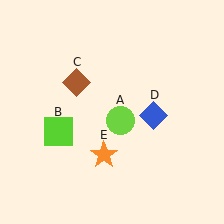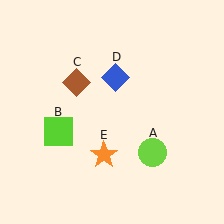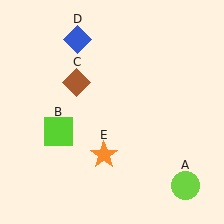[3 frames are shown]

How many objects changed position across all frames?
2 objects changed position: lime circle (object A), blue diamond (object D).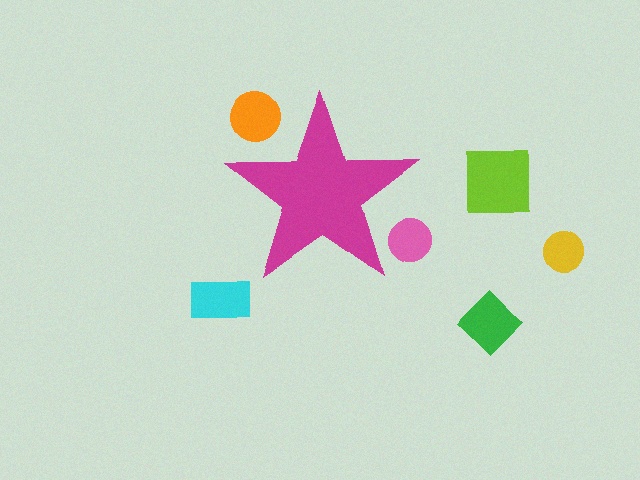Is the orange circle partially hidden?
Yes, the orange circle is partially hidden behind the magenta star.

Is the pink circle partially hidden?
Yes, the pink circle is partially hidden behind the magenta star.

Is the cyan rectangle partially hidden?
No, the cyan rectangle is fully visible.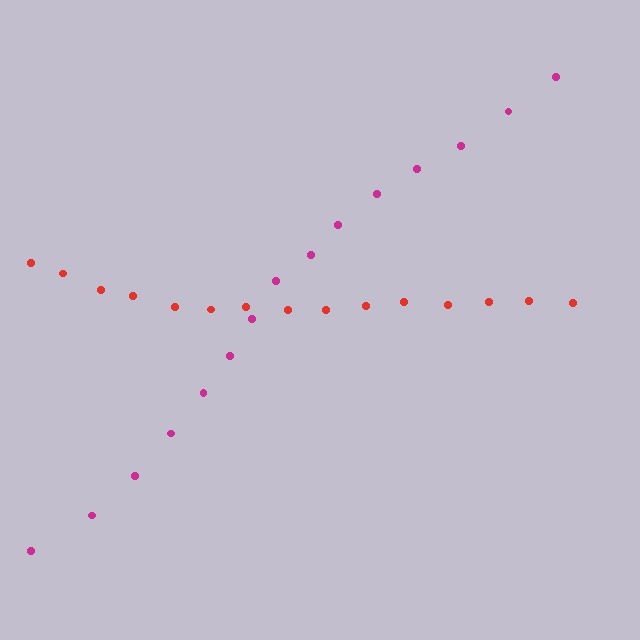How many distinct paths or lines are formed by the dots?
There are 2 distinct paths.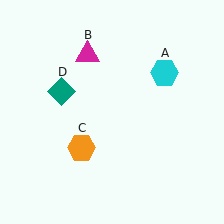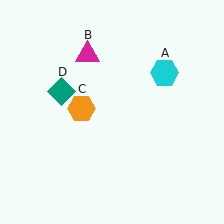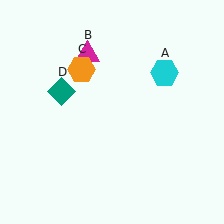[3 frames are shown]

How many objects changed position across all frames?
1 object changed position: orange hexagon (object C).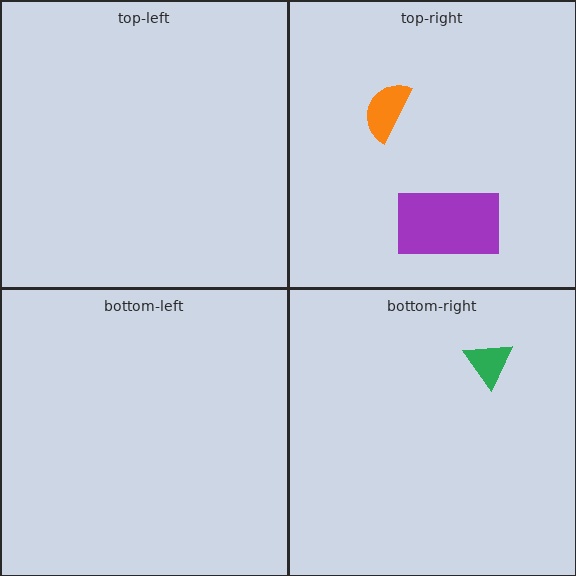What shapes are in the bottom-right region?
The green triangle.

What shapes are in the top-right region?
The orange semicircle, the purple rectangle.